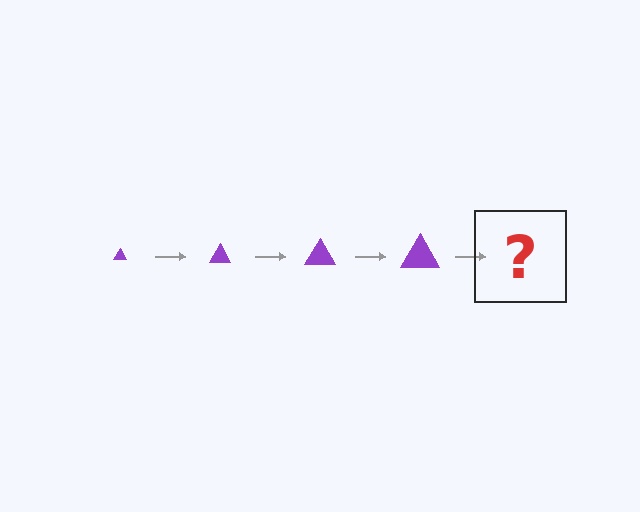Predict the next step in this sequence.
The next step is a purple triangle, larger than the previous one.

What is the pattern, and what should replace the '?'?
The pattern is that the triangle gets progressively larger each step. The '?' should be a purple triangle, larger than the previous one.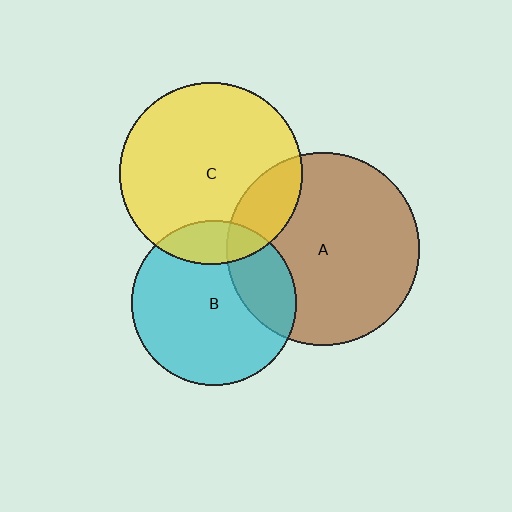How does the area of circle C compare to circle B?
Approximately 1.2 times.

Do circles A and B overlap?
Yes.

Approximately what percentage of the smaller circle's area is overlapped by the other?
Approximately 25%.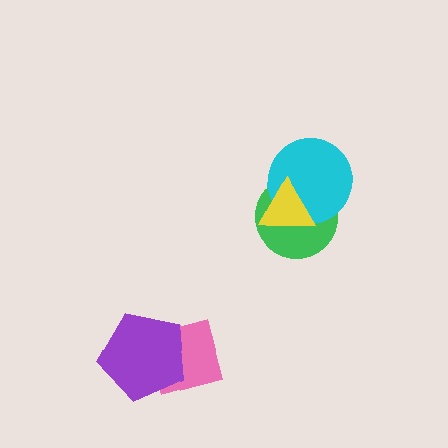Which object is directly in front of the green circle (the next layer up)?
The cyan circle is directly in front of the green circle.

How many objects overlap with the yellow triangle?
2 objects overlap with the yellow triangle.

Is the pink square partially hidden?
Yes, it is partially covered by another shape.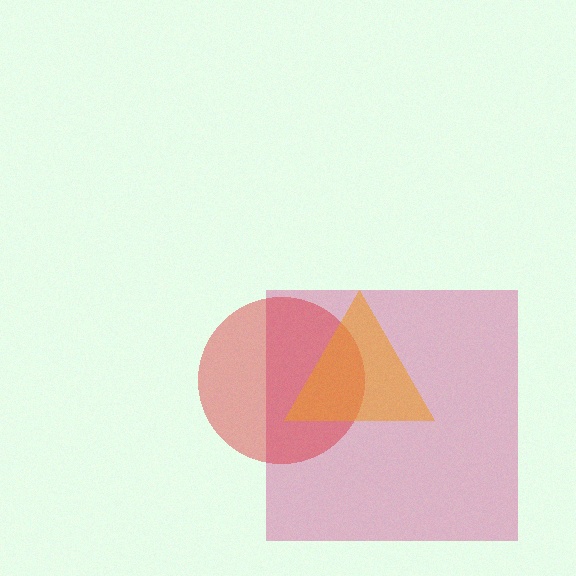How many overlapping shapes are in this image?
There are 3 overlapping shapes in the image.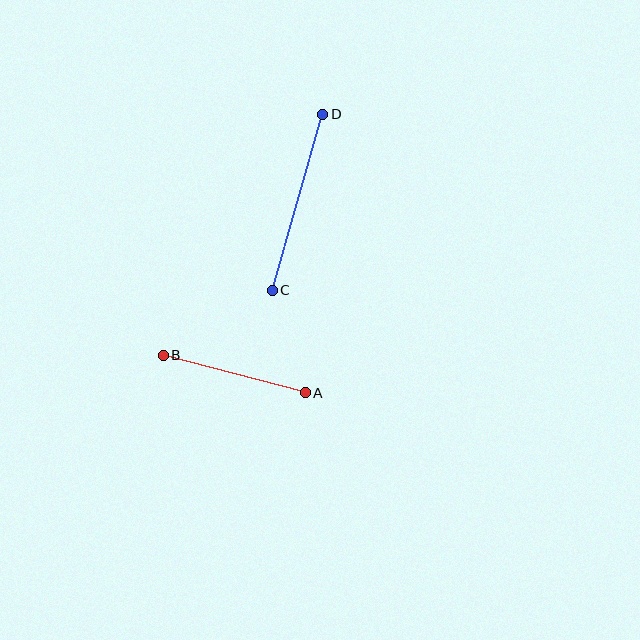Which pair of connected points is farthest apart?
Points C and D are farthest apart.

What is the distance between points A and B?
The distance is approximately 147 pixels.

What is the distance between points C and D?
The distance is approximately 183 pixels.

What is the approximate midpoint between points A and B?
The midpoint is at approximately (234, 374) pixels.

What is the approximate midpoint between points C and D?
The midpoint is at approximately (297, 202) pixels.